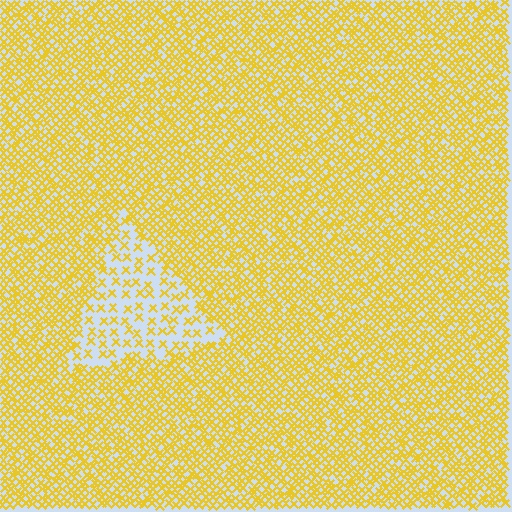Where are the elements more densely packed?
The elements are more densely packed outside the triangle boundary.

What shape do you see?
I see a triangle.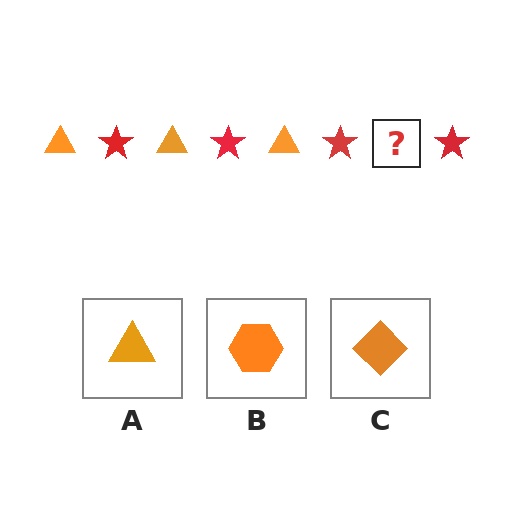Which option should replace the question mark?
Option A.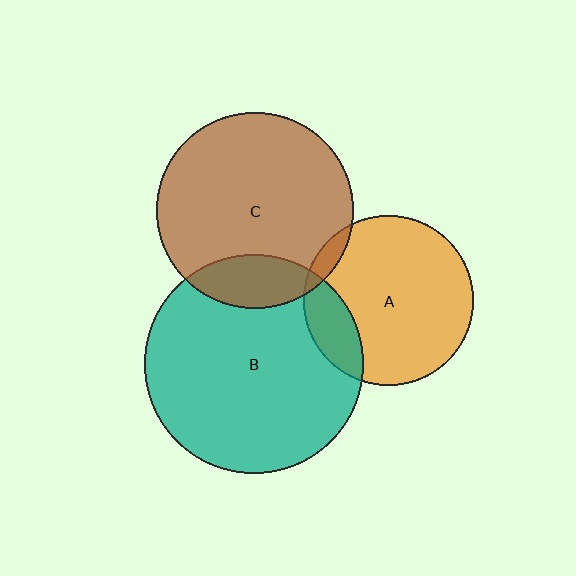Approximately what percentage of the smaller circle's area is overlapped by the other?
Approximately 15%.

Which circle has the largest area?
Circle B (teal).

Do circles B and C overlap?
Yes.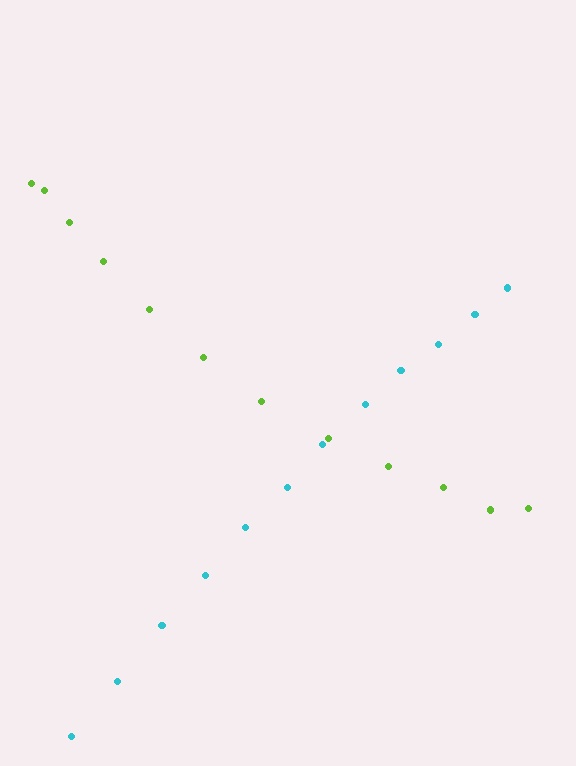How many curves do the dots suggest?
There are 2 distinct paths.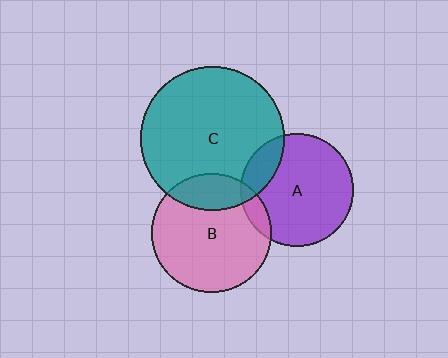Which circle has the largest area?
Circle C (teal).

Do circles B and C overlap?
Yes.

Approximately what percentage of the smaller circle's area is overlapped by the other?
Approximately 20%.